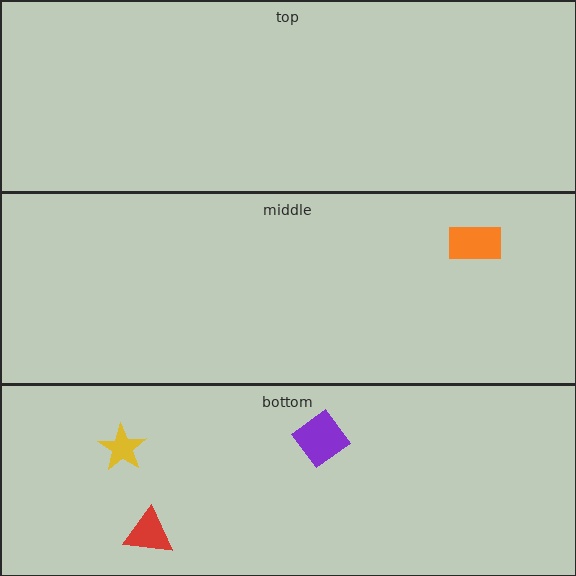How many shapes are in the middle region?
1.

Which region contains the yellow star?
The bottom region.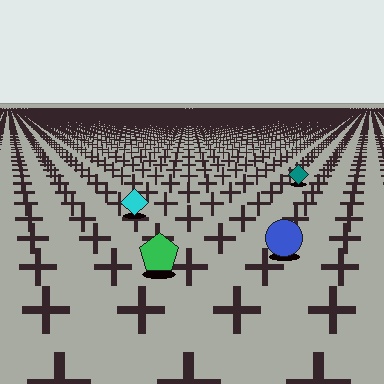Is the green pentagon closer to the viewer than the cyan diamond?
Yes. The green pentagon is closer — you can tell from the texture gradient: the ground texture is coarser near it.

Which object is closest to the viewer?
The green pentagon is closest. The texture marks near it are larger and more spread out.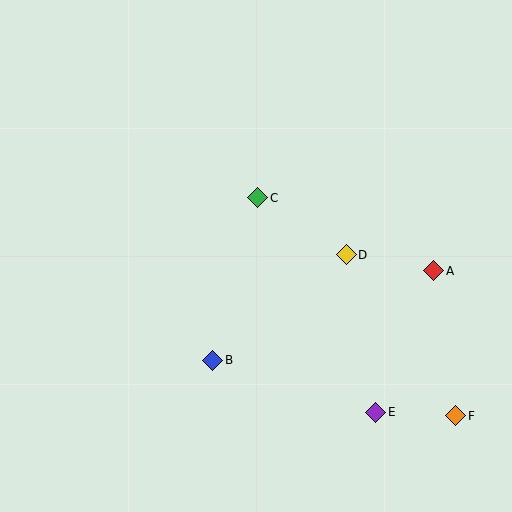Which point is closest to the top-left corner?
Point C is closest to the top-left corner.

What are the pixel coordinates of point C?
Point C is at (258, 198).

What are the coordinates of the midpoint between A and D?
The midpoint between A and D is at (390, 263).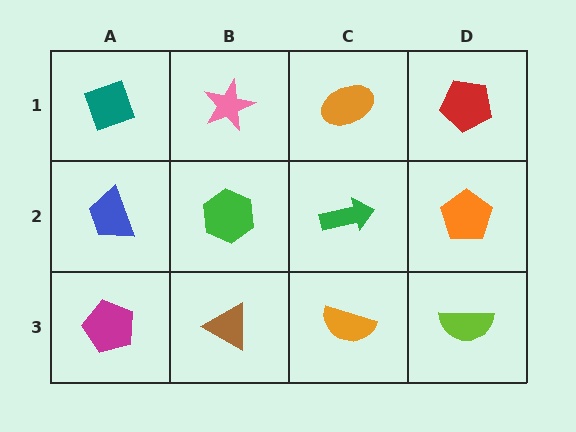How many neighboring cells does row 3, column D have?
2.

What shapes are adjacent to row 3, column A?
A blue trapezoid (row 2, column A), a brown triangle (row 3, column B).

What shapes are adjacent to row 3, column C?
A green arrow (row 2, column C), a brown triangle (row 3, column B), a lime semicircle (row 3, column D).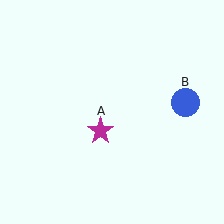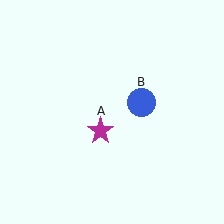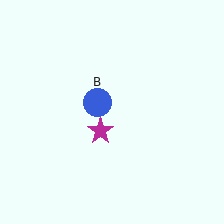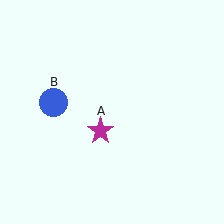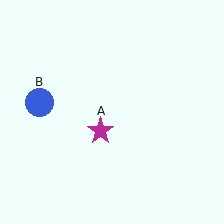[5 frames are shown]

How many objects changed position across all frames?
1 object changed position: blue circle (object B).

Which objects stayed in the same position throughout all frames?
Magenta star (object A) remained stationary.